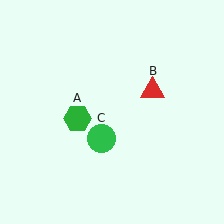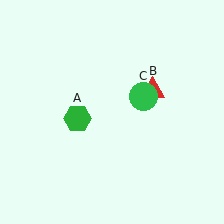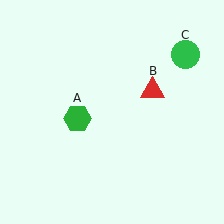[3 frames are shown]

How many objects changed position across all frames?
1 object changed position: green circle (object C).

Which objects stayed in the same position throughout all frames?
Green hexagon (object A) and red triangle (object B) remained stationary.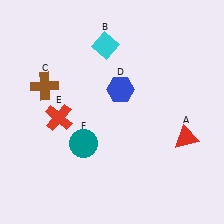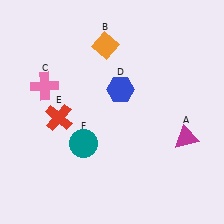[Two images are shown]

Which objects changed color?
A changed from red to magenta. B changed from cyan to orange. C changed from brown to pink.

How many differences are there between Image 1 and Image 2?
There are 3 differences between the two images.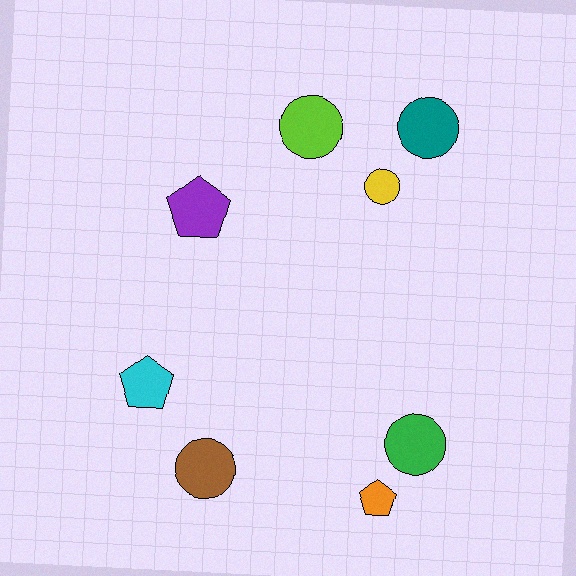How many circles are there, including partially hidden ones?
There are 5 circles.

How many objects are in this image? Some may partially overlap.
There are 8 objects.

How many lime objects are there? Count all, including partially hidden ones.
There is 1 lime object.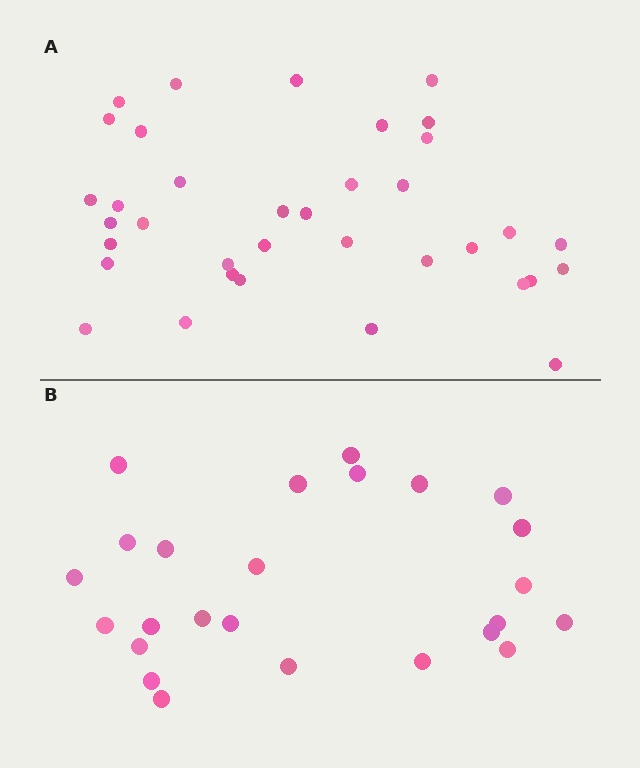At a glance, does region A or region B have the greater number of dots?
Region A (the top region) has more dots.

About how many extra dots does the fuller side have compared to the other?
Region A has roughly 12 or so more dots than region B.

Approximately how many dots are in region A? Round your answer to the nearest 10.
About 40 dots. (The exact count is 36, which rounds to 40.)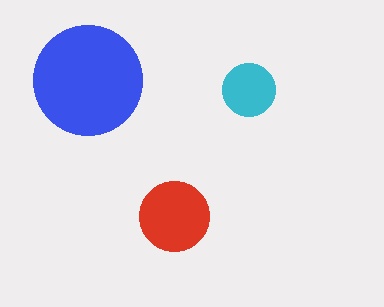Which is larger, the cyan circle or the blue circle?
The blue one.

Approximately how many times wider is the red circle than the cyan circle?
About 1.5 times wider.